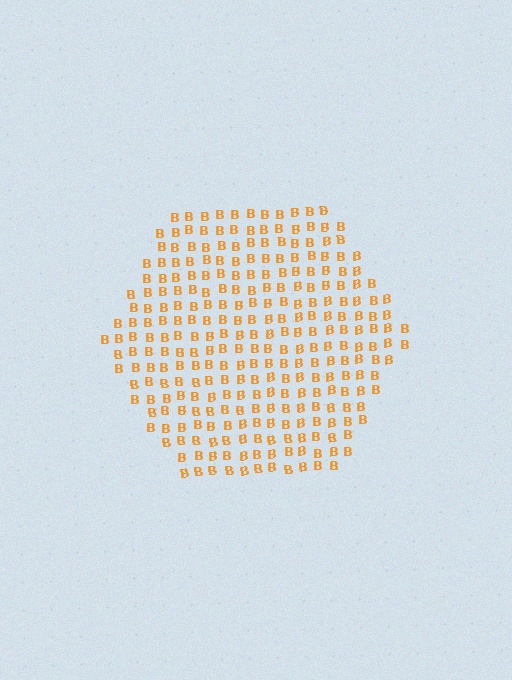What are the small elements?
The small elements are letter B's.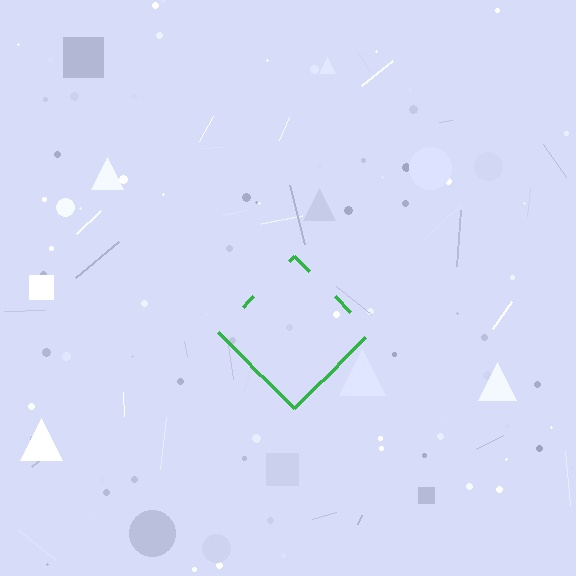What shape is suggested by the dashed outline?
The dashed outline suggests a diamond.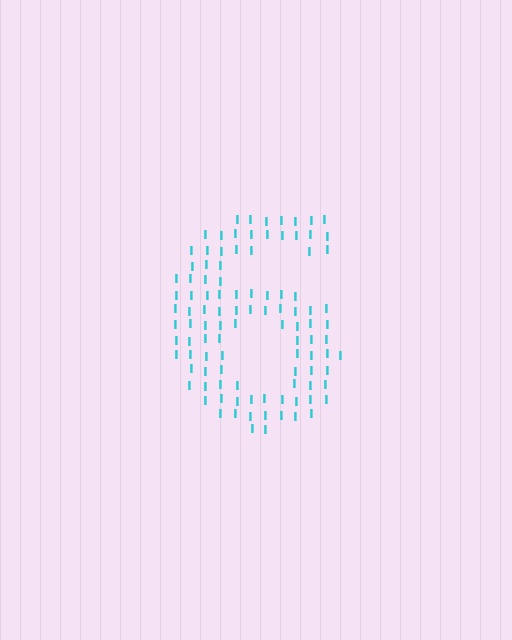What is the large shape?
The large shape is the digit 6.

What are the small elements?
The small elements are letter I's.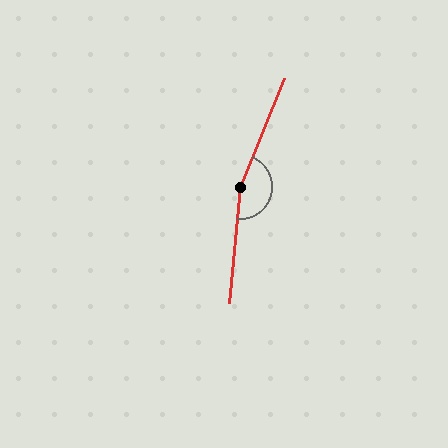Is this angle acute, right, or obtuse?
It is obtuse.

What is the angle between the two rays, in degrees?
Approximately 163 degrees.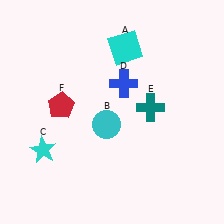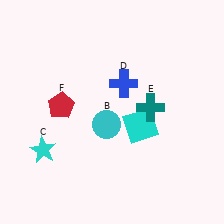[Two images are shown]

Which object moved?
The cyan square (A) moved down.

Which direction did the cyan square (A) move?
The cyan square (A) moved down.